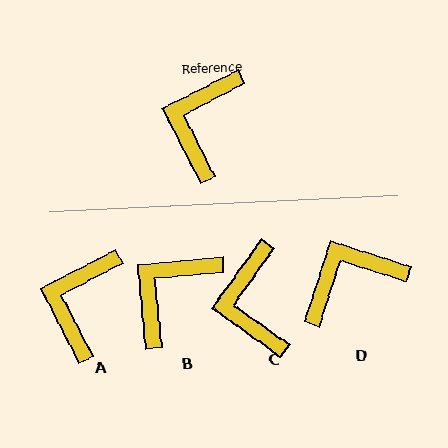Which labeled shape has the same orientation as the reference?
A.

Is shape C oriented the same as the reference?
No, it is off by about 27 degrees.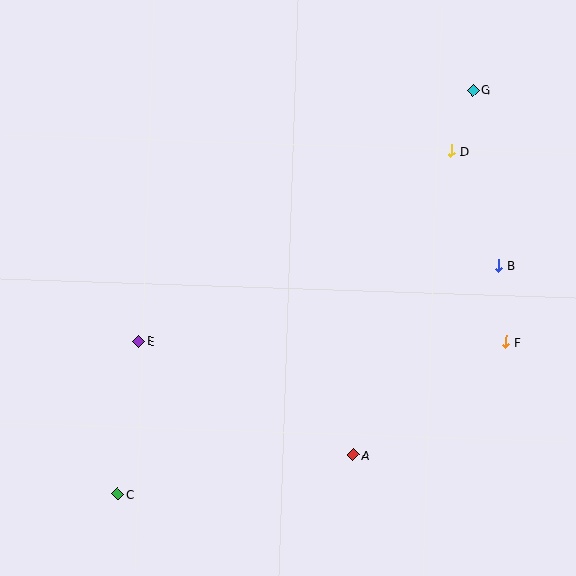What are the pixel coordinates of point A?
Point A is at (353, 455).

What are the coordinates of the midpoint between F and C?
The midpoint between F and C is at (312, 418).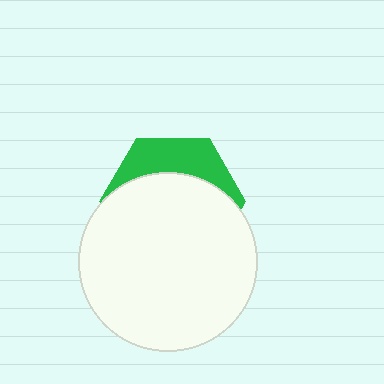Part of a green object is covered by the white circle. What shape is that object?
It is a hexagon.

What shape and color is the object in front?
The object in front is a white circle.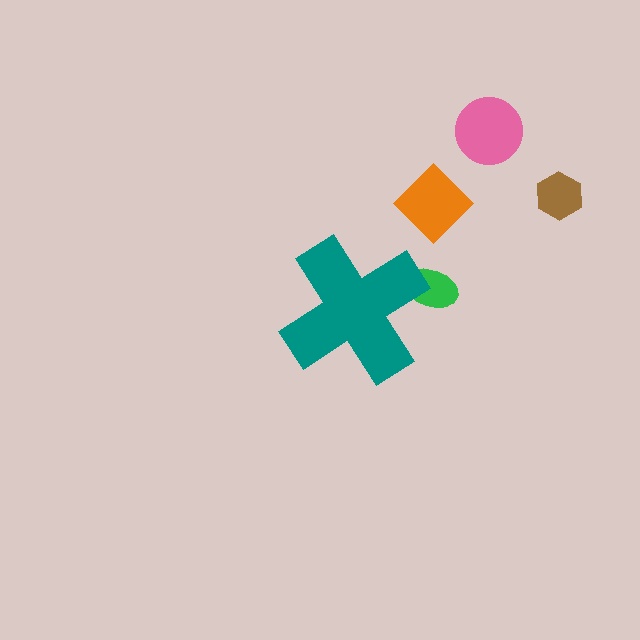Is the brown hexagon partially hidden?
No, the brown hexagon is fully visible.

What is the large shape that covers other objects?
A teal cross.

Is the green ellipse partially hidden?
Yes, the green ellipse is partially hidden behind the teal cross.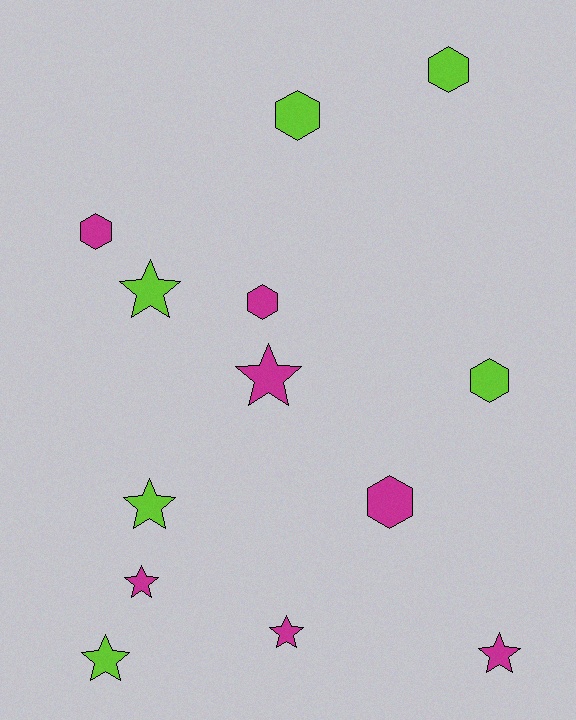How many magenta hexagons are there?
There are 3 magenta hexagons.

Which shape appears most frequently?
Star, with 7 objects.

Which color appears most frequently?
Magenta, with 7 objects.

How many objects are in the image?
There are 13 objects.